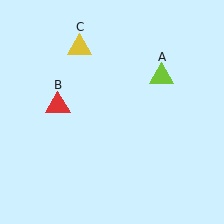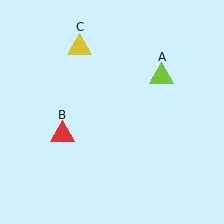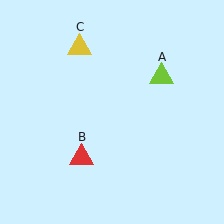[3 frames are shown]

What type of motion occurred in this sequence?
The red triangle (object B) rotated counterclockwise around the center of the scene.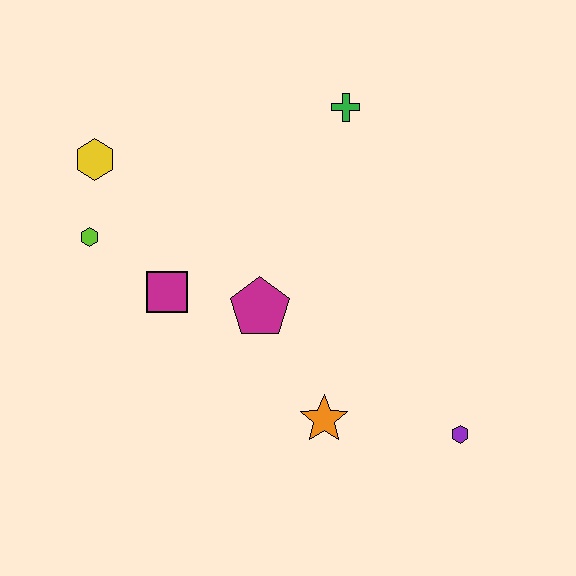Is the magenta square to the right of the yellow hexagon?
Yes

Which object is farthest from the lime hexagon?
The purple hexagon is farthest from the lime hexagon.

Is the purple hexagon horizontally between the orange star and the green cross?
No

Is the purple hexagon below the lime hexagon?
Yes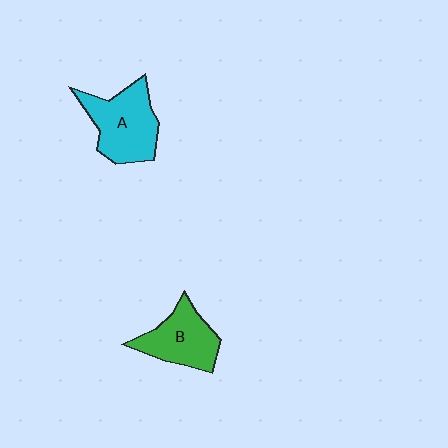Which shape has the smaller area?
Shape B (green).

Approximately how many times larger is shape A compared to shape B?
Approximately 1.2 times.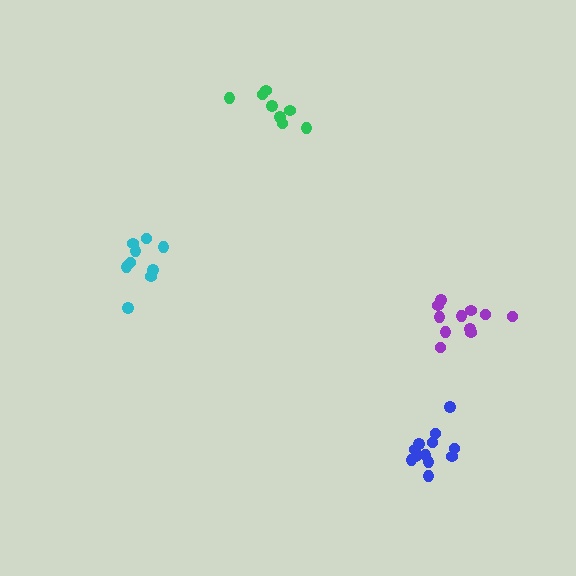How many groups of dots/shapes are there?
There are 4 groups.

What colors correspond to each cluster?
The clusters are colored: cyan, blue, green, purple.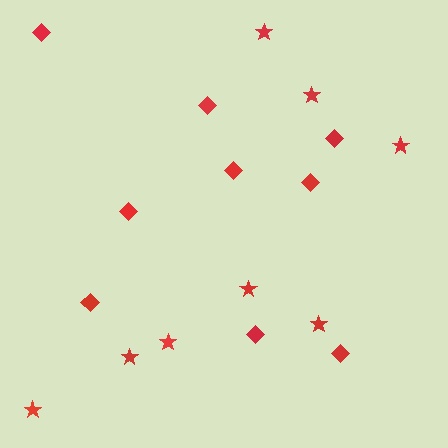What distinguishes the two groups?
There are 2 groups: one group of stars (8) and one group of diamonds (9).